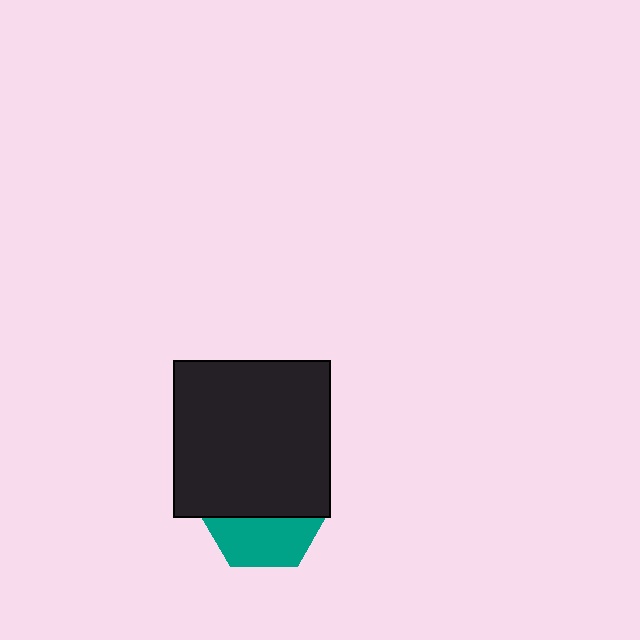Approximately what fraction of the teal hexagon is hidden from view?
Roughly 60% of the teal hexagon is hidden behind the black square.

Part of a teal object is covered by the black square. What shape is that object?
It is a hexagon.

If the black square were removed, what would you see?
You would see the complete teal hexagon.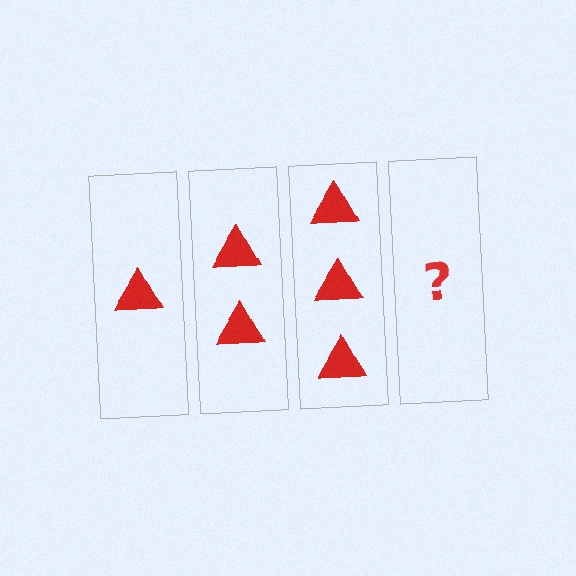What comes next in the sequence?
The next element should be 4 triangles.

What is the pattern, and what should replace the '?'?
The pattern is that each step adds one more triangle. The '?' should be 4 triangles.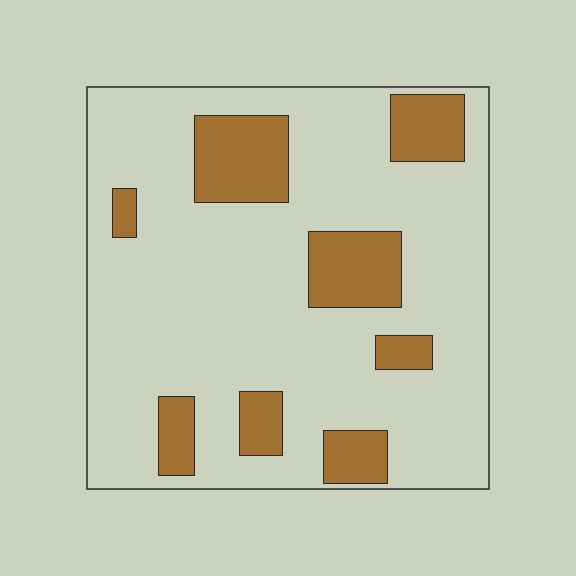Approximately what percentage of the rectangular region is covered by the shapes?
Approximately 20%.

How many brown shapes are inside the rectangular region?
8.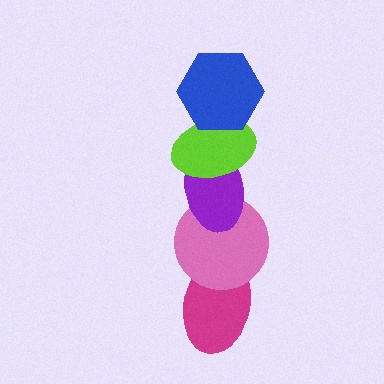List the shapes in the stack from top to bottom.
From top to bottom: the blue hexagon, the lime ellipse, the purple ellipse, the pink circle, the magenta ellipse.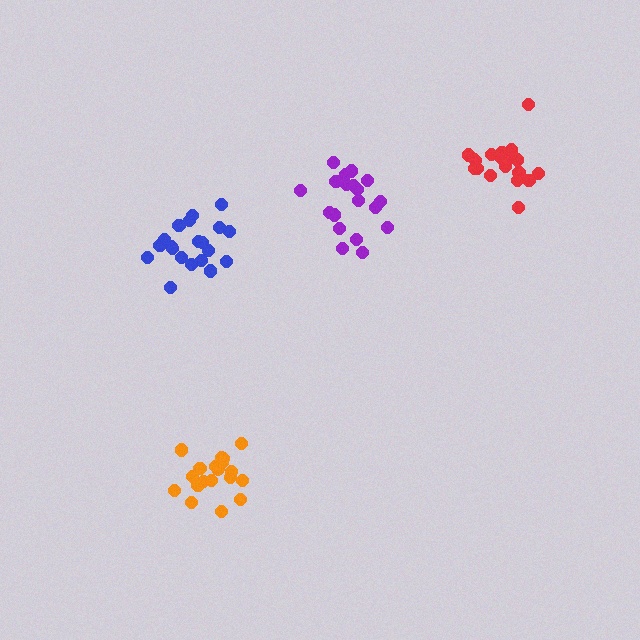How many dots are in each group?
Group 1: 19 dots, Group 2: 20 dots, Group 3: 21 dots, Group 4: 19 dots (79 total).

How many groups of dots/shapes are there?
There are 4 groups.